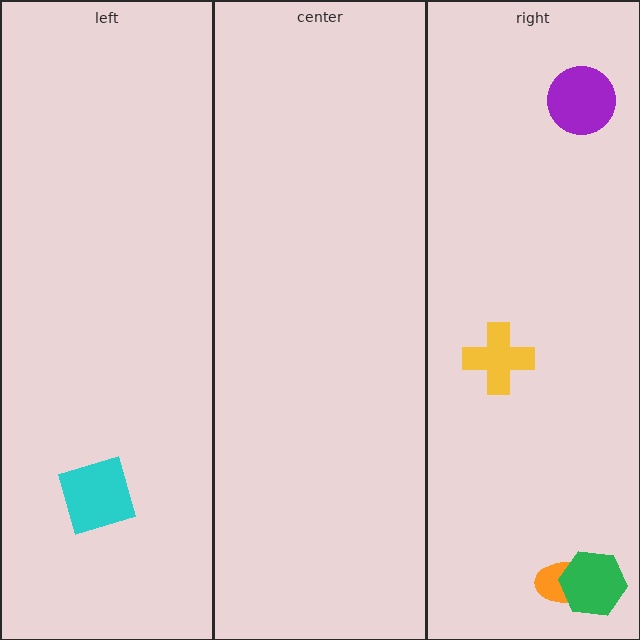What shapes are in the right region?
The yellow cross, the purple circle, the orange ellipse, the green hexagon.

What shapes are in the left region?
The cyan square.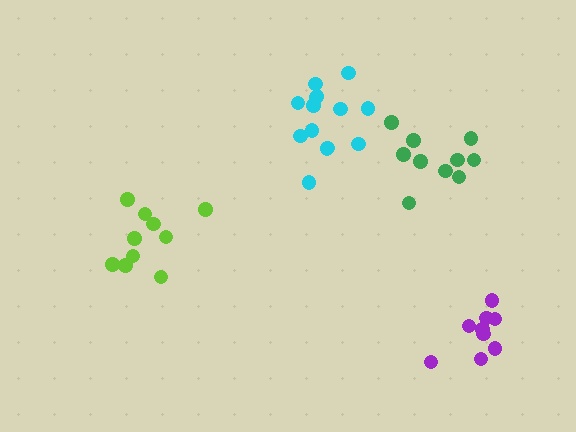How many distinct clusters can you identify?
There are 4 distinct clusters.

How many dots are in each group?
Group 1: 10 dots, Group 2: 9 dots, Group 3: 14 dots, Group 4: 10 dots (43 total).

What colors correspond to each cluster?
The clusters are colored: lime, purple, cyan, green.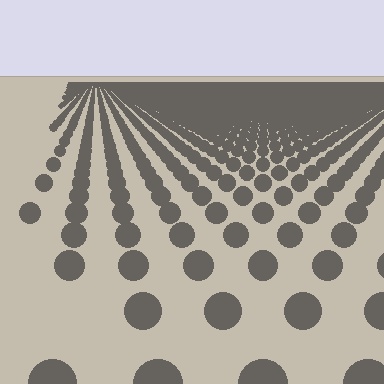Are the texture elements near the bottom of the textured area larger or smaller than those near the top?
Larger. Near the bottom, elements are closer to the viewer and appear at a bigger on-screen size.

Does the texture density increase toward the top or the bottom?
Density increases toward the top.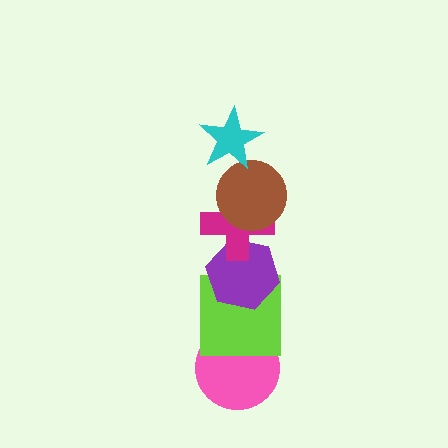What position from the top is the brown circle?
The brown circle is 2nd from the top.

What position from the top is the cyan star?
The cyan star is 1st from the top.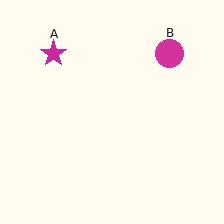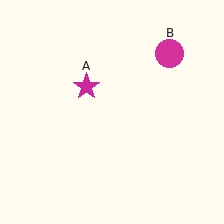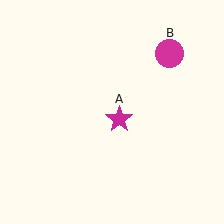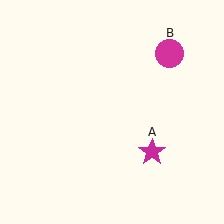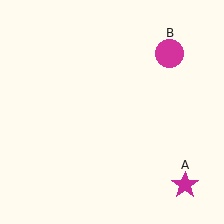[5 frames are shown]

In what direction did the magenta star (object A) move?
The magenta star (object A) moved down and to the right.